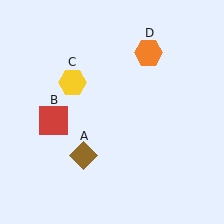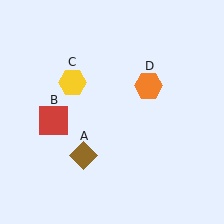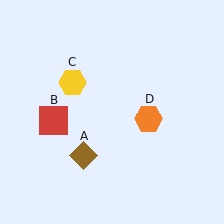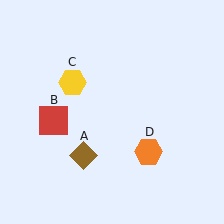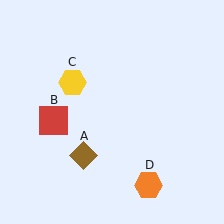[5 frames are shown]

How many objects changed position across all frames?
1 object changed position: orange hexagon (object D).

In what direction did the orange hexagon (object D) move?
The orange hexagon (object D) moved down.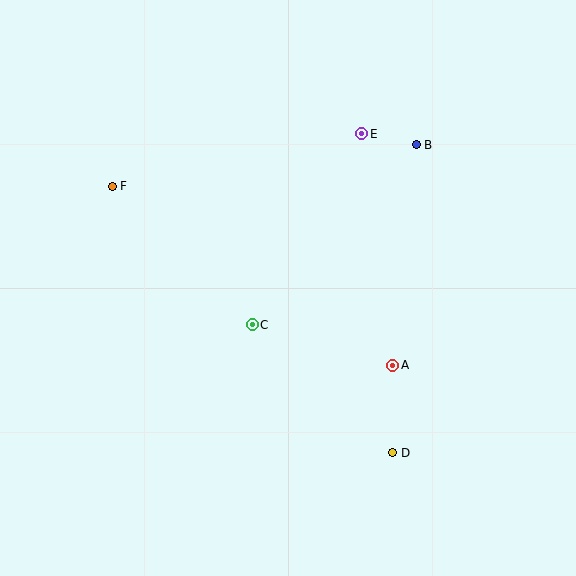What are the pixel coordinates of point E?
Point E is at (362, 134).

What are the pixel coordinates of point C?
Point C is at (252, 325).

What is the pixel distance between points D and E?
The distance between D and E is 321 pixels.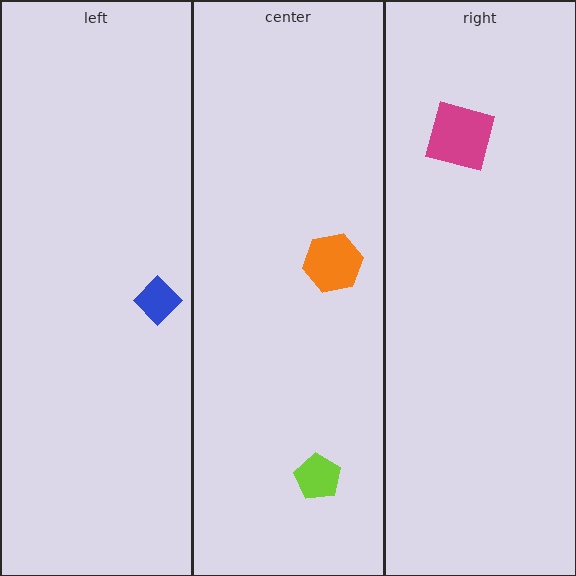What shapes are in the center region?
The orange hexagon, the lime pentagon.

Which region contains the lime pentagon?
The center region.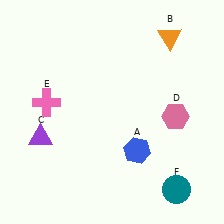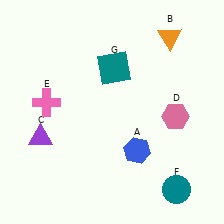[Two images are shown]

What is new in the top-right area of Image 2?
A teal square (G) was added in the top-right area of Image 2.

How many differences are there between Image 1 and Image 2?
There is 1 difference between the two images.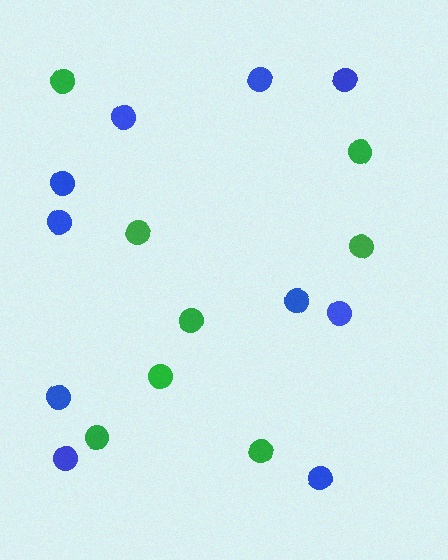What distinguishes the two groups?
There are 2 groups: one group of green circles (8) and one group of blue circles (10).